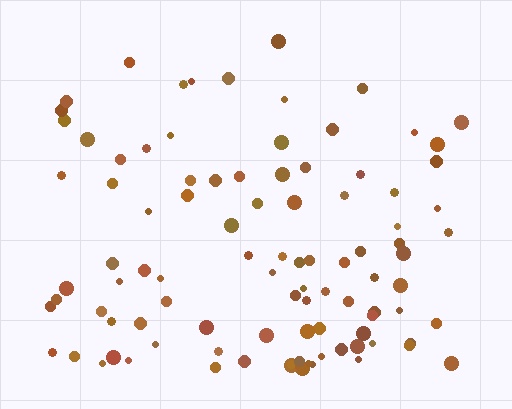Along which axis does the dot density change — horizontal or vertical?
Vertical.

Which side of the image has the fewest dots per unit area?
The top.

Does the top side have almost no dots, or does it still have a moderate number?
Still a moderate number, just noticeably fewer than the bottom.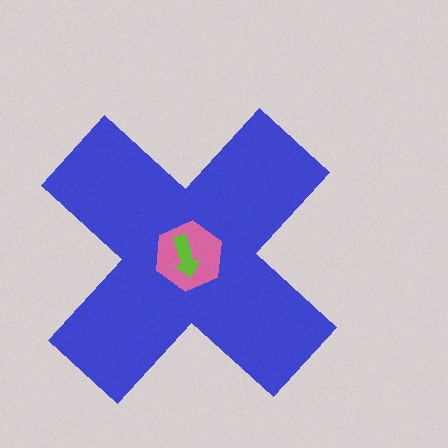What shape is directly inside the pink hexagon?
The lime arrow.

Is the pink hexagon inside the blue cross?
Yes.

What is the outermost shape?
The blue cross.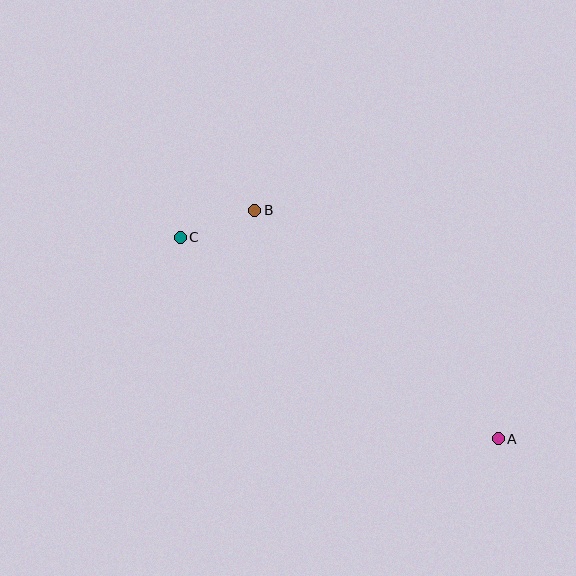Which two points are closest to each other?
Points B and C are closest to each other.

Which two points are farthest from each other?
Points A and C are farthest from each other.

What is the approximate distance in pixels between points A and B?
The distance between A and B is approximately 334 pixels.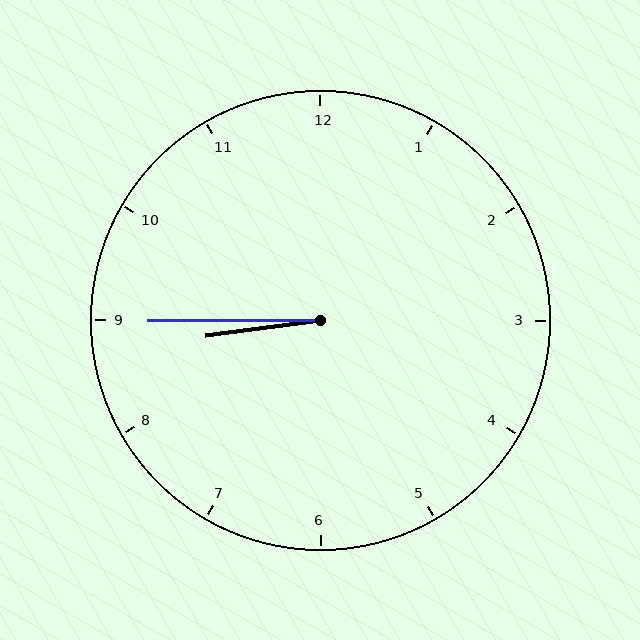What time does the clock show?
8:45.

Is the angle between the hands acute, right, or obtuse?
It is acute.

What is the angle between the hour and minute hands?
Approximately 8 degrees.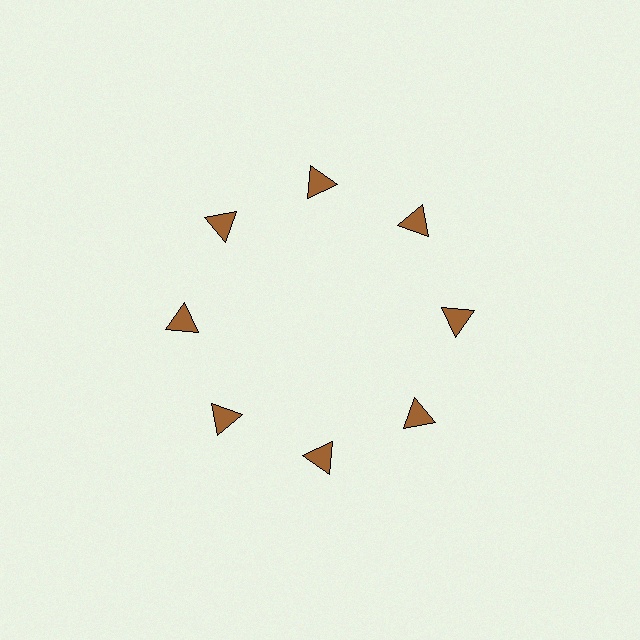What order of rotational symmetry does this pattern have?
This pattern has 8-fold rotational symmetry.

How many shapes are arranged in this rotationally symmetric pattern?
There are 8 shapes, arranged in 8 groups of 1.